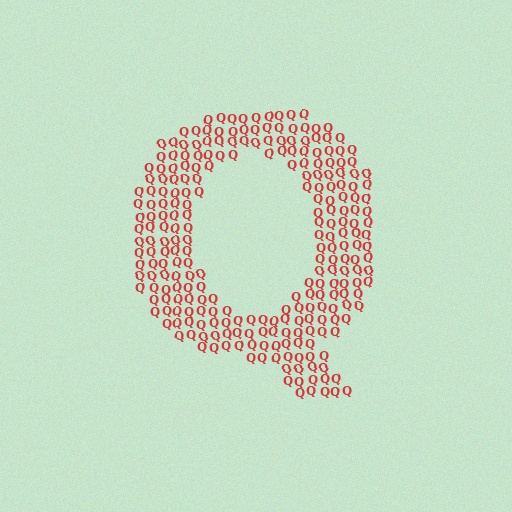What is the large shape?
The large shape is the letter Q.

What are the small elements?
The small elements are letter Q's.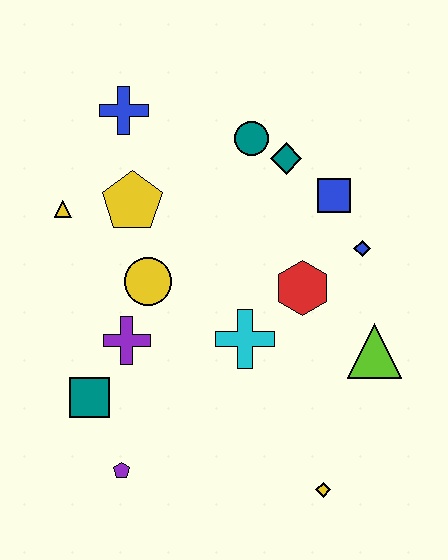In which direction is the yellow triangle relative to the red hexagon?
The yellow triangle is to the left of the red hexagon.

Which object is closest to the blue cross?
The yellow pentagon is closest to the blue cross.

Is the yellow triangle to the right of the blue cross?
No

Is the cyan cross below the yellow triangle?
Yes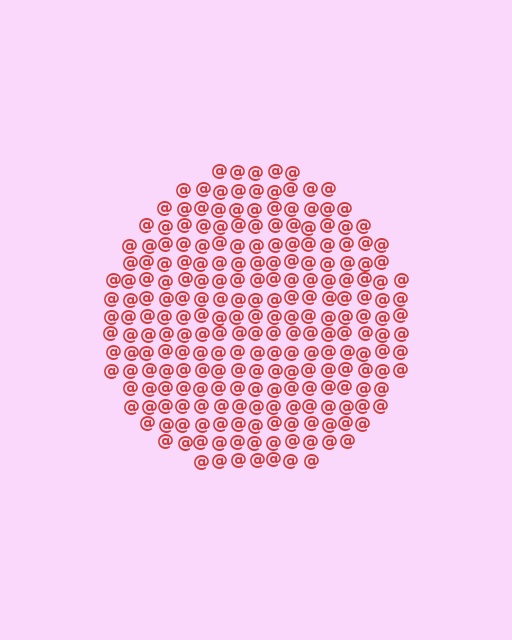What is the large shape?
The large shape is a circle.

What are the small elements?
The small elements are at signs.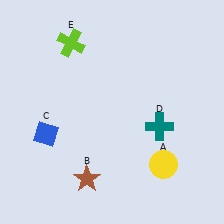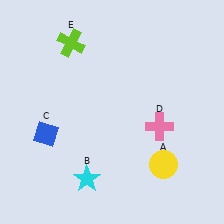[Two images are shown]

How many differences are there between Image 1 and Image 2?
There are 2 differences between the two images.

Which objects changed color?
B changed from brown to cyan. D changed from teal to pink.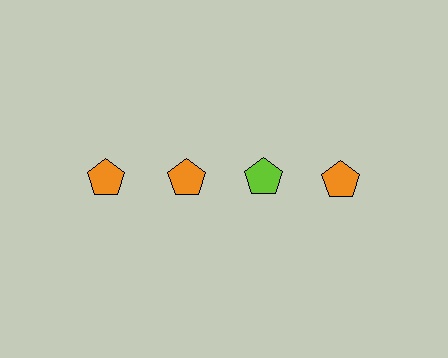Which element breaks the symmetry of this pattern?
The lime pentagon in the top row, center column breaks the symmetry. All other shapes are orange pentagons.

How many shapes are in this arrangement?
There are 4 shapes arranged in a grid pattern.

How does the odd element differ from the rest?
It has a different color: lime instead of orange.